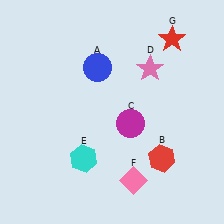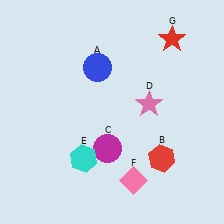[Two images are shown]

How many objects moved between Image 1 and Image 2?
2 objects moved between the two images.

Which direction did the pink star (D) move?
The pink star (D) moved down.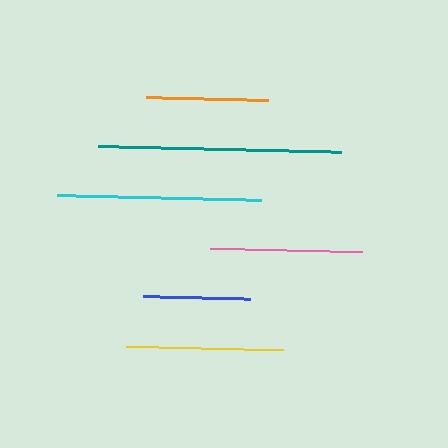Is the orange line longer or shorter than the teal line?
The teal line is longer than the orange line.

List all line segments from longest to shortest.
From longest to shortest: teal, cyan, yellow, pink, orange, blue.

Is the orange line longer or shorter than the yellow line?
The yellow line is longer than the orange line.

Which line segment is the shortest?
The blue line is the shortest at approximately 107 pixels.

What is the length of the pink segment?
The pink segment is approximately 152 pixels long.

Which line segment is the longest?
The teal line is the longest at approximately 243 pixels.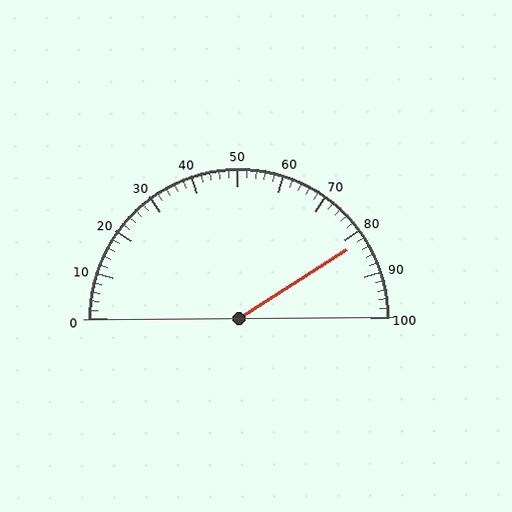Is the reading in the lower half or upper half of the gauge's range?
The reading is in the upper half of the range (0 to 100).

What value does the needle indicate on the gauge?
The needle indicates approximately 82.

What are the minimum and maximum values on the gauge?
The gauge ranges from 0 to 100.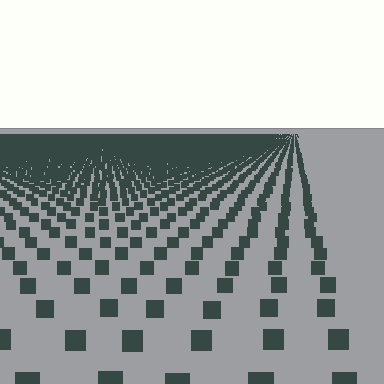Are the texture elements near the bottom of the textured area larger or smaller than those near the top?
Larger. Near the bottom, elements are closer to the viewer and appear at a bigger on-screen size.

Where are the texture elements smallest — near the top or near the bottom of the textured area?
Near the top.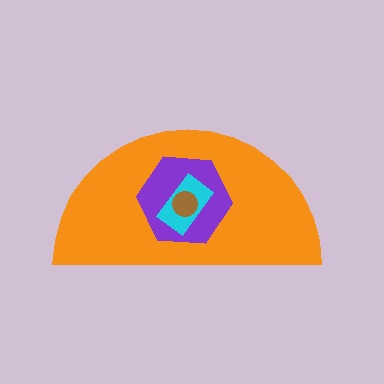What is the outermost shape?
The orange semicircle.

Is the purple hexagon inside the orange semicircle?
Yes.